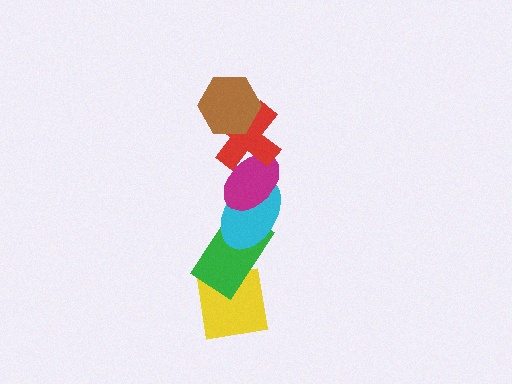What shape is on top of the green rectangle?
The cyan ellipse is on top of the green rectangle.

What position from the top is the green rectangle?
The green rectangle is 5th from the top.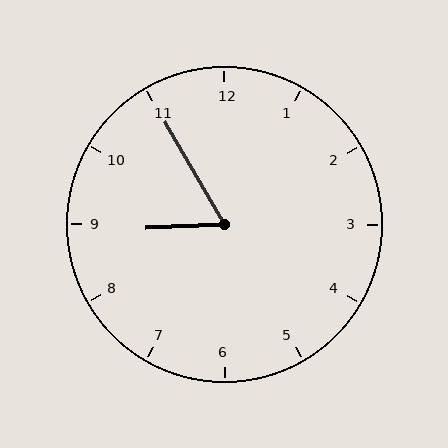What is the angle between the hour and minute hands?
Approximately 62 degrees.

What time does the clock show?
8:55.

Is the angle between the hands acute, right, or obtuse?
It is acute.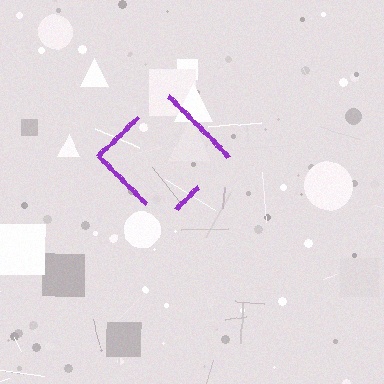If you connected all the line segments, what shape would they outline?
They would outline a diamond.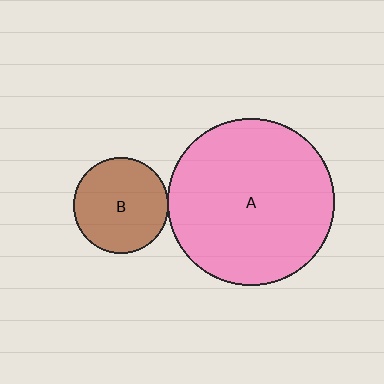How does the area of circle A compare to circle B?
Approximately 3.1 times.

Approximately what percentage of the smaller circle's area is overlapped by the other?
Approximately 5%.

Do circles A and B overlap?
Yes.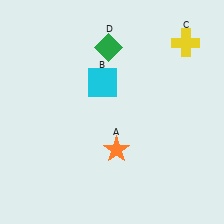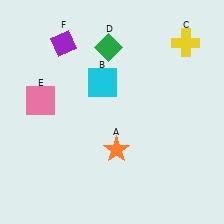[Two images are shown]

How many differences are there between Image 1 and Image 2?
There are 2 differences between the two images.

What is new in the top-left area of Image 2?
A purple diamond (F) was added in the top-left area of Image 2.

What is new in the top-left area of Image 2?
A pink square (E) was added in the top-left area of Image 2.